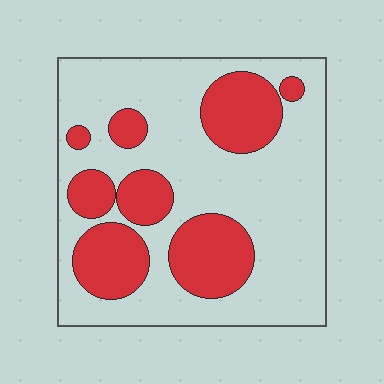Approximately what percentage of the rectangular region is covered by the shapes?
Approximately 30%.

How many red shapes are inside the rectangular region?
8.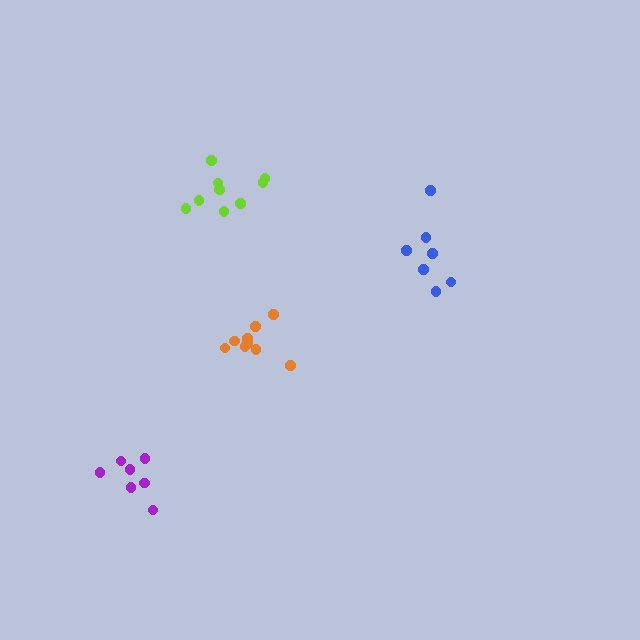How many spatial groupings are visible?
There are 4 spatial groupings.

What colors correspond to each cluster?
The clusters are colored: purple, blue, orange, lime.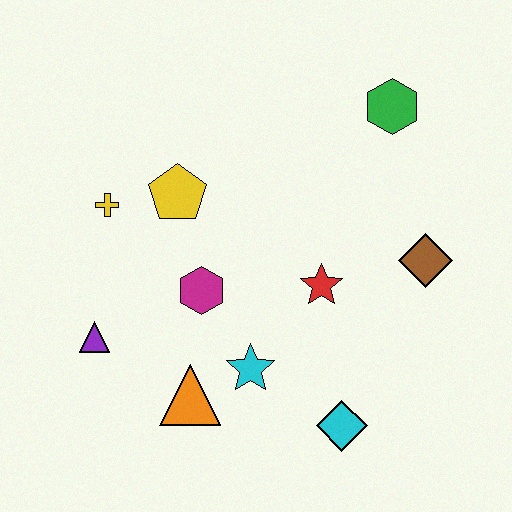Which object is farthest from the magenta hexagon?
The green hexagon is farthest from the magenta hexagon.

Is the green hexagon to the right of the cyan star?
Yes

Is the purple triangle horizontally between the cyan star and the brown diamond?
No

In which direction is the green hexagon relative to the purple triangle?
The green hexagon is to the right of the purple triangle.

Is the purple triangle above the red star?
No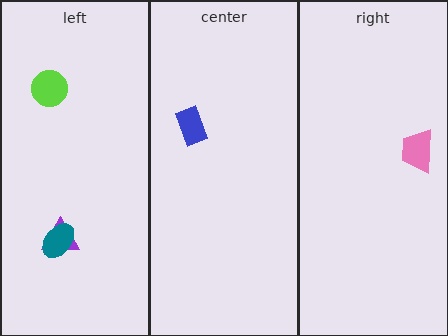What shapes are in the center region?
The blue rectangle.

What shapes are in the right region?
The pink trapezoid.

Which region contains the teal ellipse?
The left region.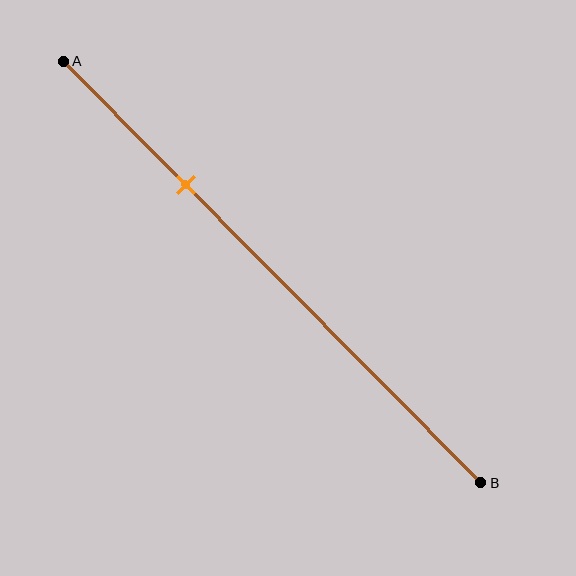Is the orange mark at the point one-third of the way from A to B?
No, the mark is at about 30% from A, not at the 33% one-third point.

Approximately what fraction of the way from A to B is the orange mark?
The orange mark is approximately 30% of the way from A to B.